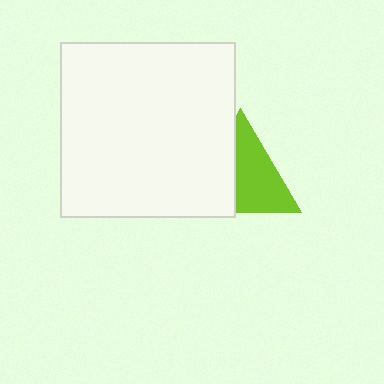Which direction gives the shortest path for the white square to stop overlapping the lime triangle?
Moving left gives the shortest separation.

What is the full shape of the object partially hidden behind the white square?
The partially hidden object is a lime triangle.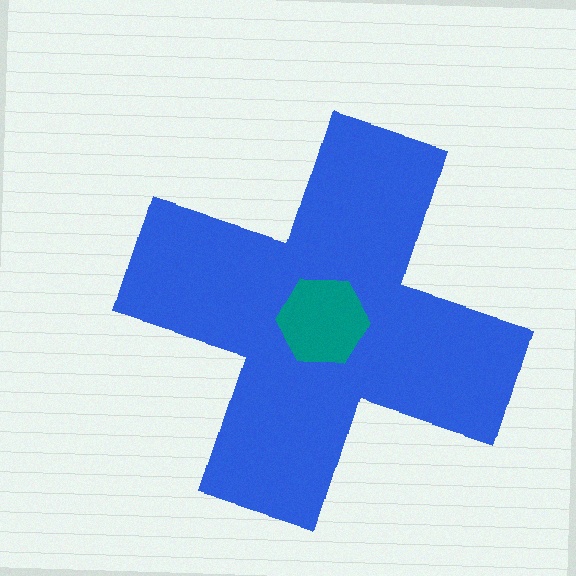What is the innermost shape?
The teal hexagon.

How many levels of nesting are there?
2.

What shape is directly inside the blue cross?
The teal hexagon.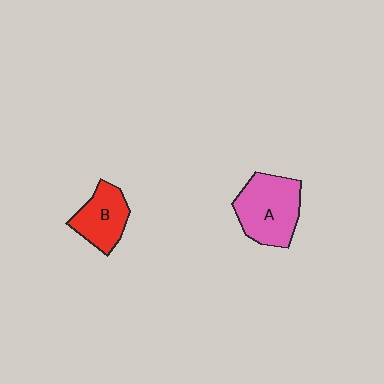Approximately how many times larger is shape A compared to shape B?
Approximately 1.4 times.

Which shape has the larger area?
Shape A (pink).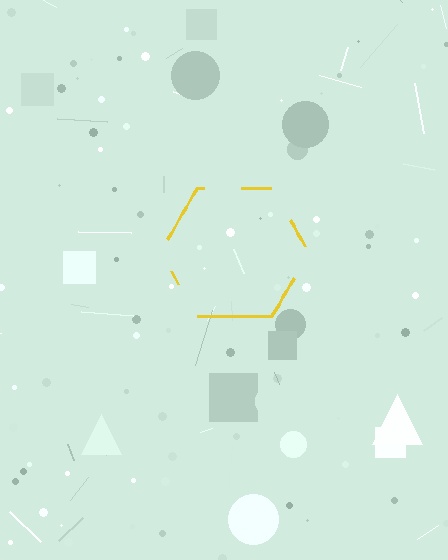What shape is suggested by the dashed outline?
The dashed outline suggests a hexagon.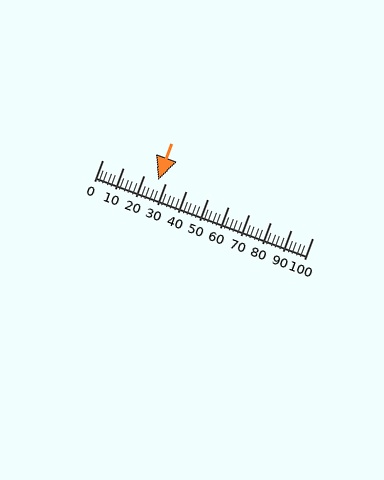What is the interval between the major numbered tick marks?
The major tick marks are spaced 10 units apart.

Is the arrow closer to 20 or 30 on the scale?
The arrow is closer to 30.